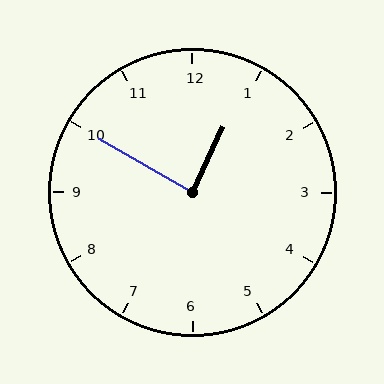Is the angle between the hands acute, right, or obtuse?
It is right.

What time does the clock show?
12:50.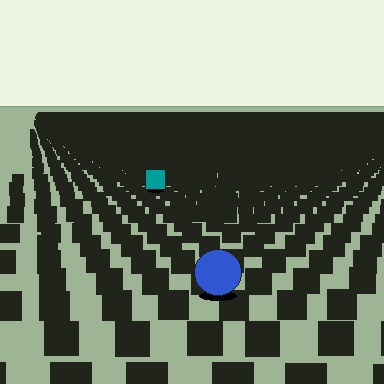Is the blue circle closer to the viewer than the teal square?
Yes. The blue circle is closer — you can tell from the texture gradient: the ground texture is coarser near it.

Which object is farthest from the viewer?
The teal square is farthest from the viewer. It appears smaller and the ground texture around it is denser.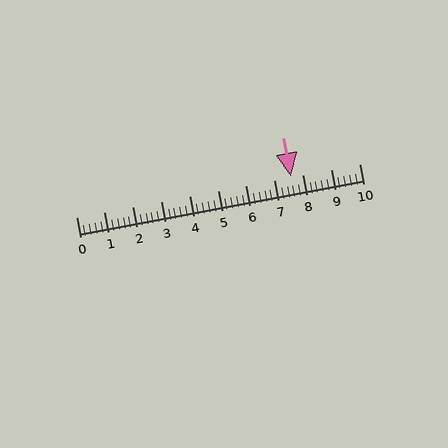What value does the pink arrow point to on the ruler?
The pink arrow points to approximately 7.6.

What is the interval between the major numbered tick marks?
The major tick marks are spaced 1 units apart.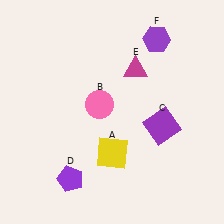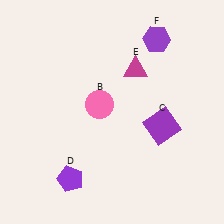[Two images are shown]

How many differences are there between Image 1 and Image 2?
There is 1 difference between the two images.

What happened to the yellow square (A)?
The yellow square (A) was removed in Image 2. It was in the bottom-right area of Image 1.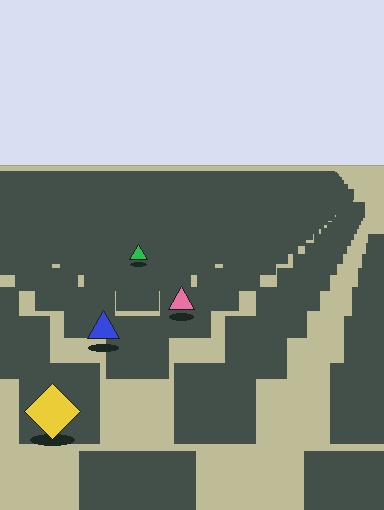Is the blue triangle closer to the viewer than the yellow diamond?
No. The yellow diamond is closer — you can tell from the texture gradient: the ground texture is coarser near it.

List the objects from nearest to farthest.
From nearest to farthest: the yellow diamond, the blue triangle, the pink triangle, the green triangle.